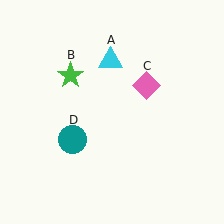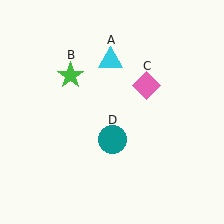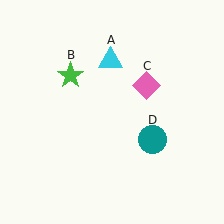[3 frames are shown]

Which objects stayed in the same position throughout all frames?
Cyan triangle (object A) and green star (object B) and pink diamond (object C) remained stationary.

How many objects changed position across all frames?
1 object changed position: teal circle (object D).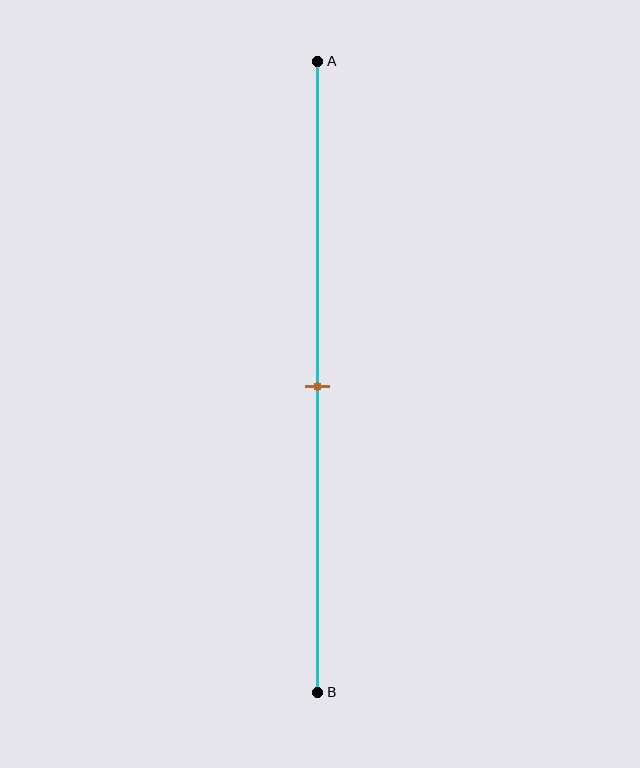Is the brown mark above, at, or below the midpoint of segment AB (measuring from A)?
The brown mark is approximately at the midpoint of segment AB.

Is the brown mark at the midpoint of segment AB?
Yes, the mark is approximately at the midpoint.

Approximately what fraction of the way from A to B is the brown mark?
The brown mark is approximately 50% of the way from A to B.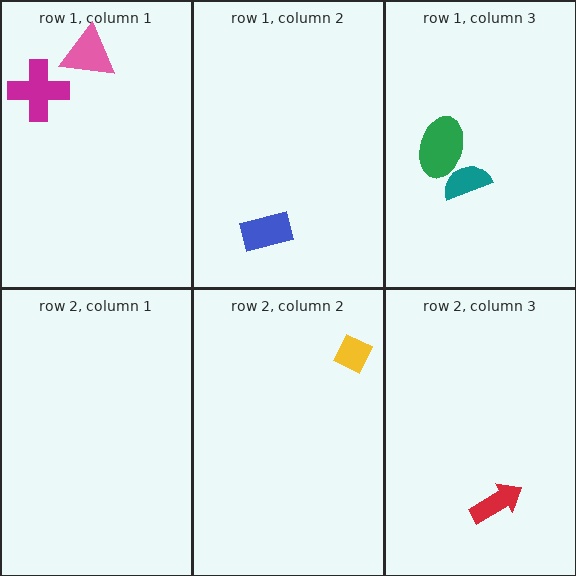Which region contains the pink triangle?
The row 1, column 1 region.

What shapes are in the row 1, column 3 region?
The teal semicircle, the green ellipse.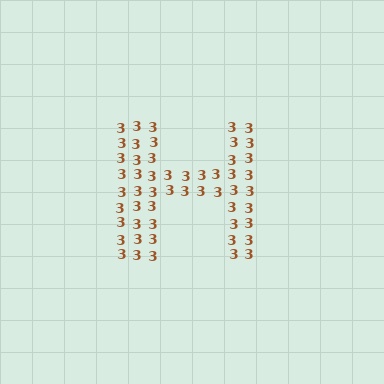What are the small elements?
The small elements are digit 3's.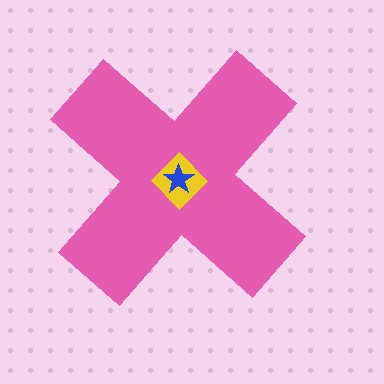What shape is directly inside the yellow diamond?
The blue star.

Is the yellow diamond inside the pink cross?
Yes.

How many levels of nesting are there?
3.